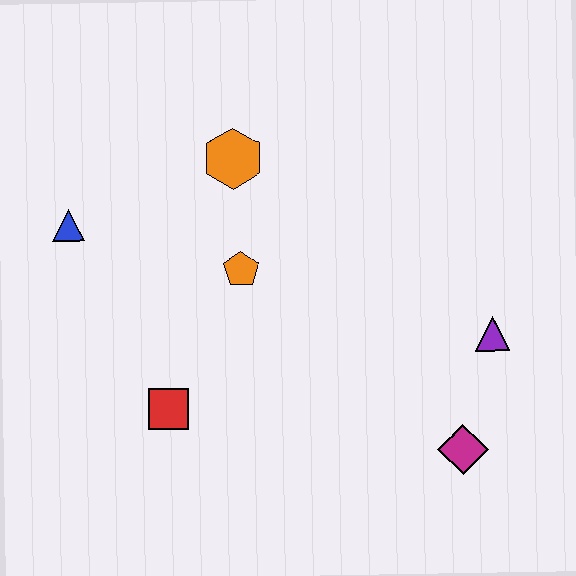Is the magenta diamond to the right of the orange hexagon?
Yes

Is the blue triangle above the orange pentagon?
Yes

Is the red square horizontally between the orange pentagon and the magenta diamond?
No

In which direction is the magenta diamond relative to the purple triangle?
The magenta diamond is below the purple triangle.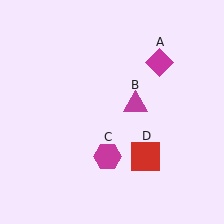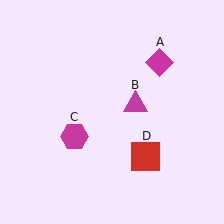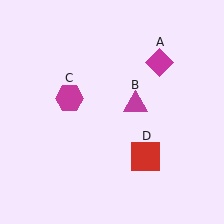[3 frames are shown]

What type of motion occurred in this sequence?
The magenta hexagon (object C) rotated clockwise around the center of the scene.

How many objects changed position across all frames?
1 object changed position: magenta hexagon (object C).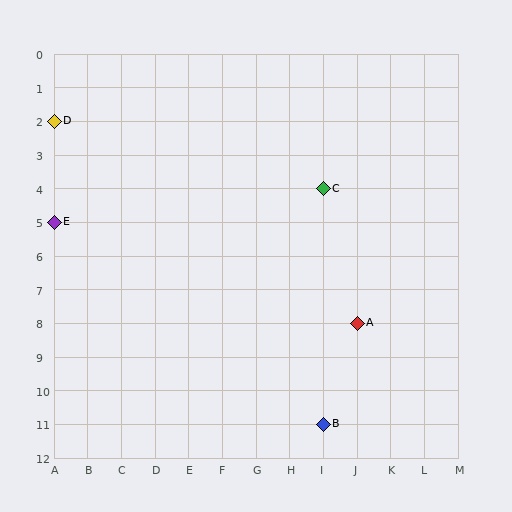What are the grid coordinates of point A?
Point A is at grid coordinates (J, 8).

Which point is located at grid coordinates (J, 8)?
Point A is at (J, 8).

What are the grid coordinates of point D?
Point D is at grid coordinates (A, 2).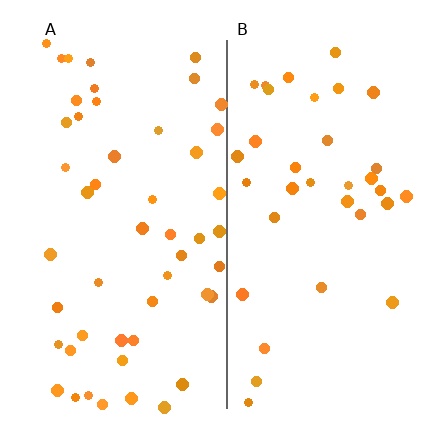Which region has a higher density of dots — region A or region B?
A (the left).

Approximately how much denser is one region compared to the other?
Approximately 1.5× — region A over region B.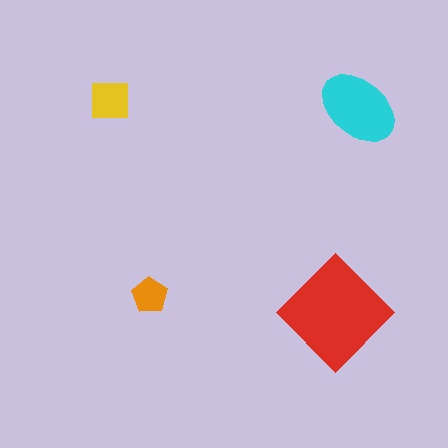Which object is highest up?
The yellow square is topmost.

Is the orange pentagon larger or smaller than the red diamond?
Smaller.